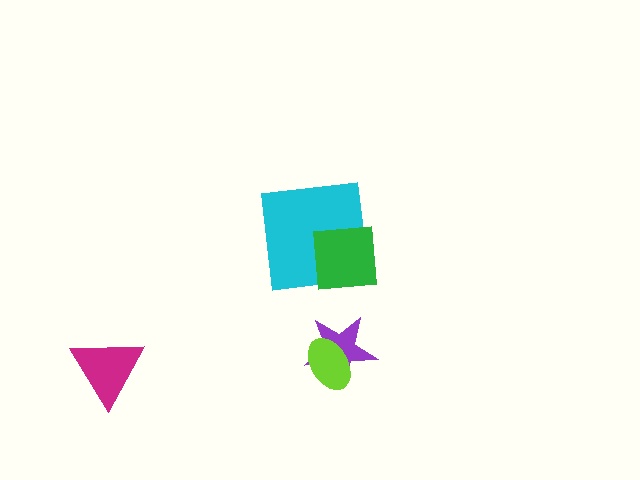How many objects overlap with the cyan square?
1 object overlaps with the cyan square.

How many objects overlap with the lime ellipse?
1 object overlaps with the lime ellipse.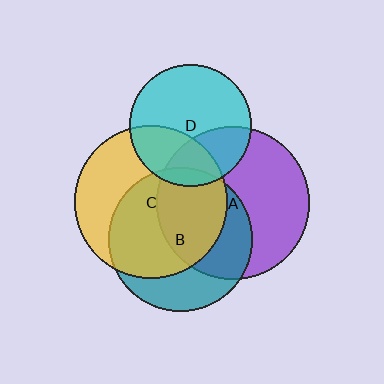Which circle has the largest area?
Circle A (purple).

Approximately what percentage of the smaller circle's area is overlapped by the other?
Approximately 65%.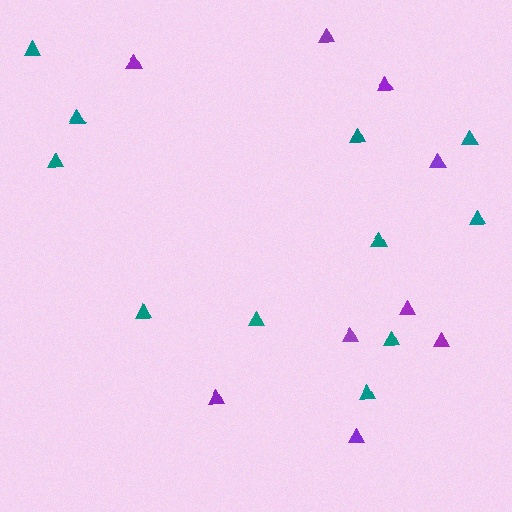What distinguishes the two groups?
There are 2 groups: one group of purple triangles (9) and one group of teal triangles (11).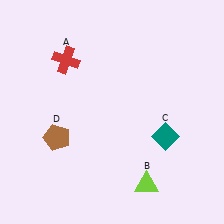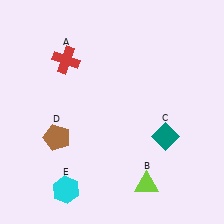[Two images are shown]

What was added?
A cyan hexagon (E) was added in Image 2.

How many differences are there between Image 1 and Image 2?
There is 1 difference between the two images.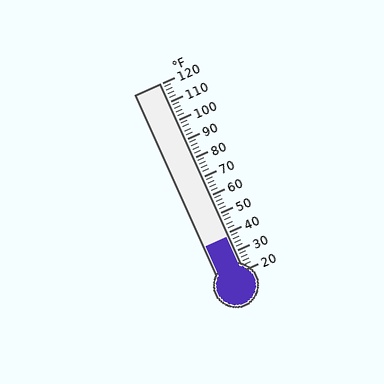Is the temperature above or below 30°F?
The temperature is above 30°F.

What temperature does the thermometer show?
The thermometer shows approximately 38°F.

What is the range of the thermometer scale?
The thermometer scale ranges from 20°F to 120°F.